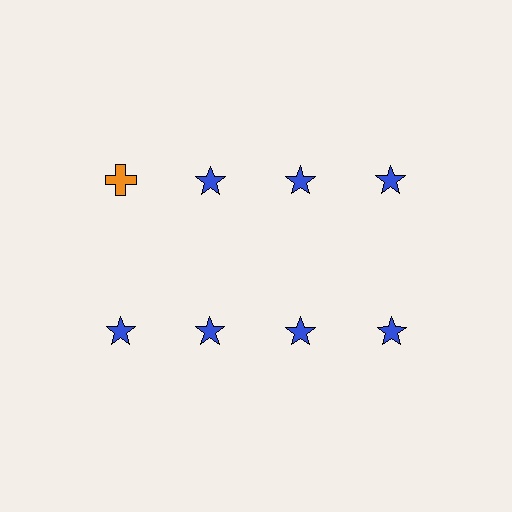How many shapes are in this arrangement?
There are 8 shapes arranged in a grid pattern.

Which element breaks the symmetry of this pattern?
The orange cross in the top row, leftmost column breaks the symmetry. All other shapes are blue stars.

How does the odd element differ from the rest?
It differs in both color (orange instead of blue) and shape (cross instead of star).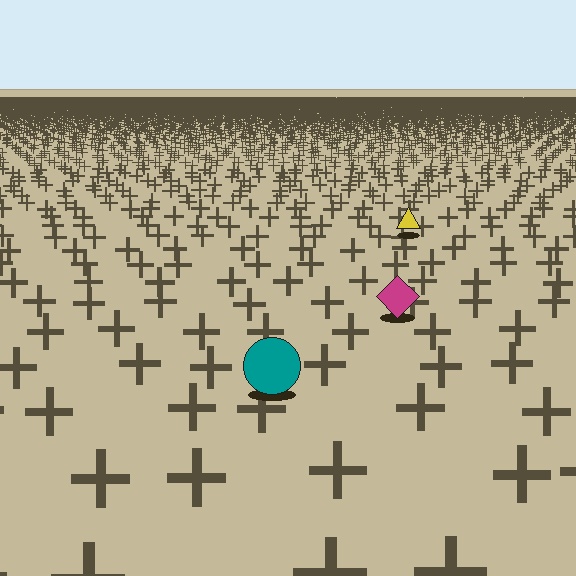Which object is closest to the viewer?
The teal circle is closest. The texture marks near it are larger and more spread out.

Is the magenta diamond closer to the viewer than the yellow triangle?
Yes. The magenta diamond is closer — you can tell from the texture gradient: the ground texture is coarser near it.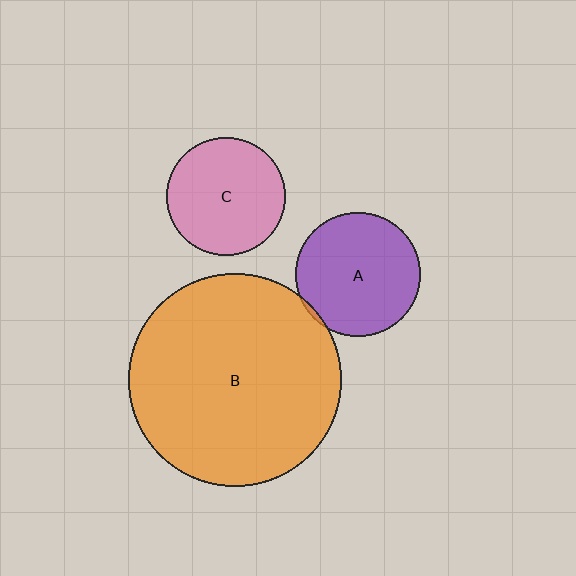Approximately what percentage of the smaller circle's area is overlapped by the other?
Approximately 5%.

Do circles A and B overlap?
Yes.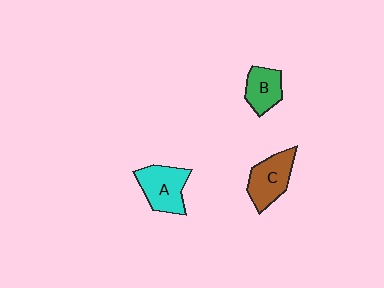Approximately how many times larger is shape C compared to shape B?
Approximately 1.3 times.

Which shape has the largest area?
Shape A (cyan).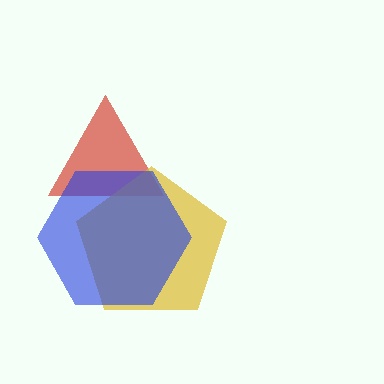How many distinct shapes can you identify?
There are 3 distinct shapes: a red triangle, a yellow pentagon, a blue hexagon.